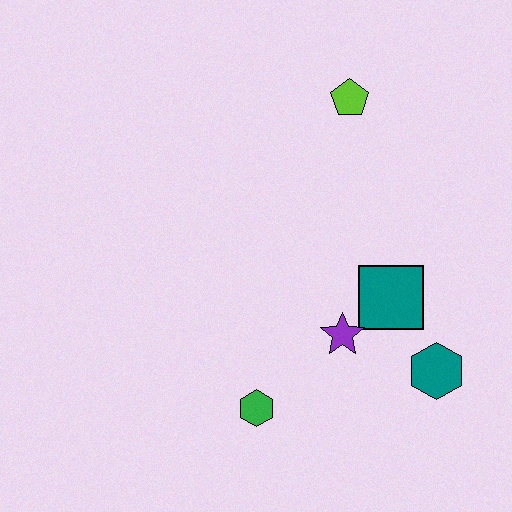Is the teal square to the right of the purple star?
Yes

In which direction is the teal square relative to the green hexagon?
The teal square is to the right of the green hexagon.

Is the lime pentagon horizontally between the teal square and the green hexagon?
Yes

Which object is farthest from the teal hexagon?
The lime pentagon is farthest from the teal hexagon.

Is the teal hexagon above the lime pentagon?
No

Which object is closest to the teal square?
The purple star is closest to the teal square.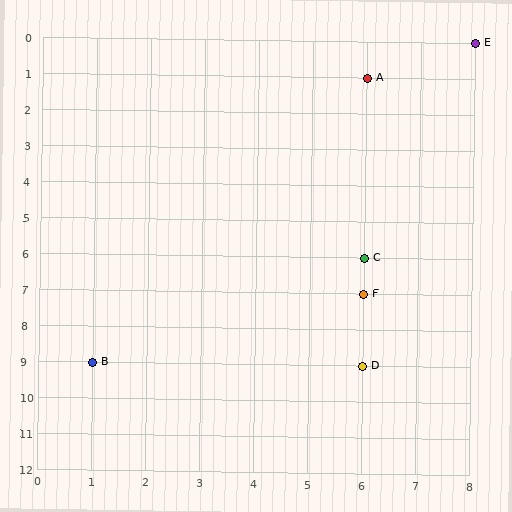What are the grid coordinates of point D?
Point D is at grid coordinates (6, 9).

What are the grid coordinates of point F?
Point F is at grid coordinates (6, 7).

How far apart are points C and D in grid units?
Points C and D are 3 rows apart.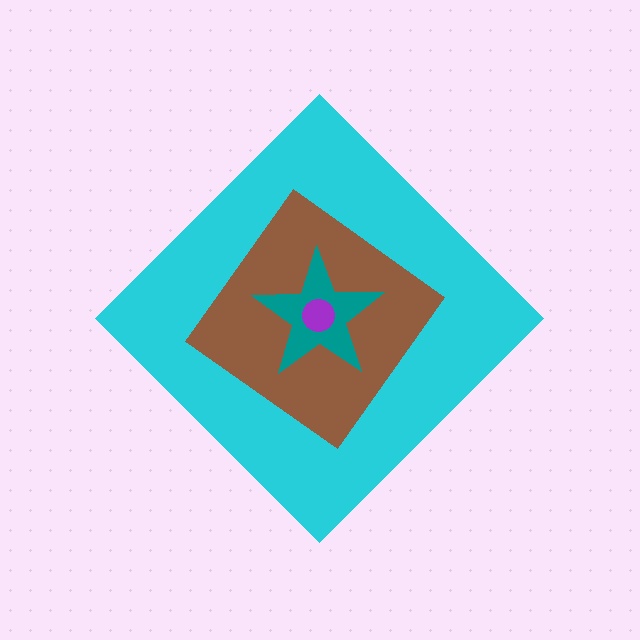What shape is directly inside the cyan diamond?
The brown diamond.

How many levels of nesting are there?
4.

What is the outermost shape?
The cyan diamond.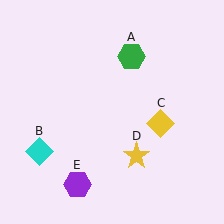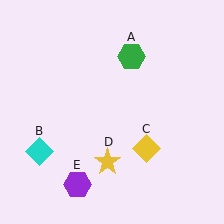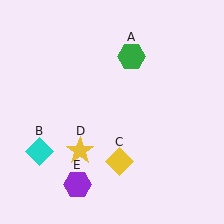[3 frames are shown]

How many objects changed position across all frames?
2 objects changed position: yellow diamond (object C), yellow star (object D).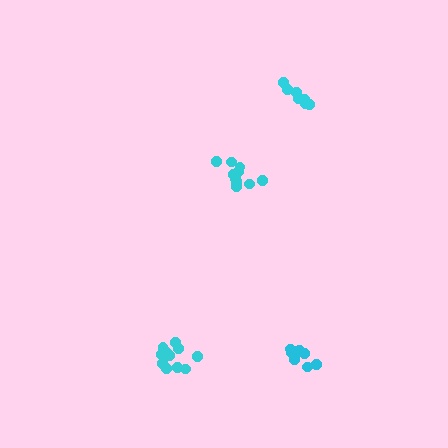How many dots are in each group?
Group 1: 7 dots, Group 2: 10 dots, Group 3: 10 dots, Group 4: 11 dots (38 total).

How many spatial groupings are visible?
There are 4 spatial groupings.